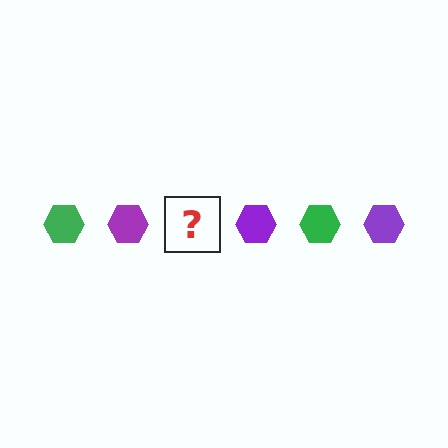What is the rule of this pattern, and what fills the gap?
The rule is that the pattern cycles through green, purple hexagons. The gap should be filled with a green hexagon.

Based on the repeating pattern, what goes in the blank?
The blank should be a green hexagon.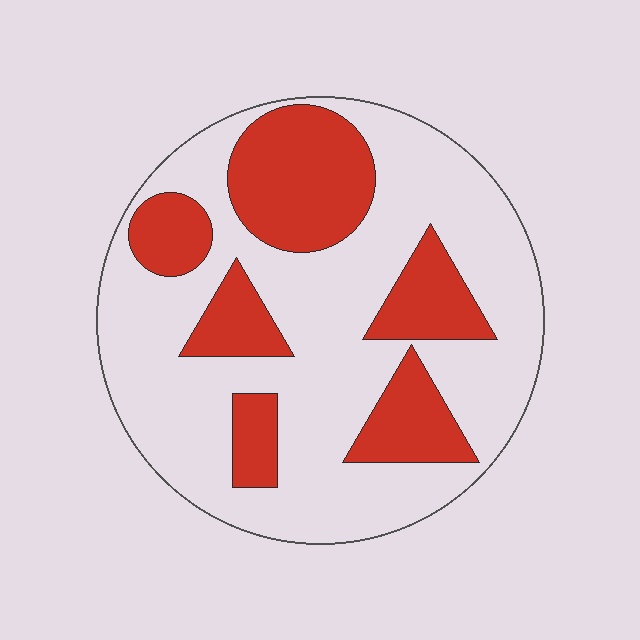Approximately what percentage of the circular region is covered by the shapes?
Approximately 30%.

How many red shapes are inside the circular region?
6.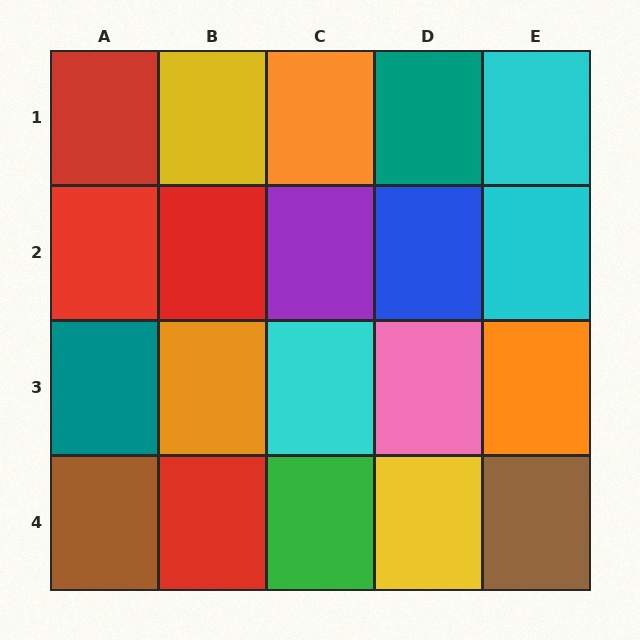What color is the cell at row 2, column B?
Red.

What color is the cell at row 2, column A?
Red.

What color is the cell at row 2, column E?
Cyan.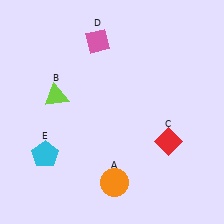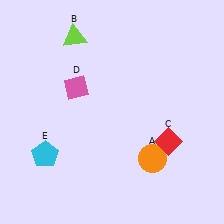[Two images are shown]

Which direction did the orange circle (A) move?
The orange circle (A) moved right.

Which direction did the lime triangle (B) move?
The lime triangle (B) moved up.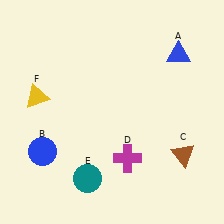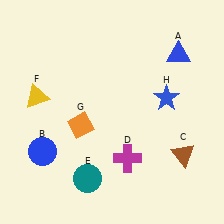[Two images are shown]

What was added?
An orange diamond (G), a blue star (H) were added in Image 2.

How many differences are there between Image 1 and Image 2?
There are 2 differences between the two images.